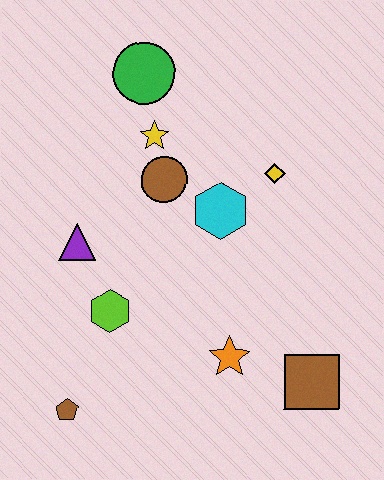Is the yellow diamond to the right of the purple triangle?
Yes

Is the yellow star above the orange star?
Yes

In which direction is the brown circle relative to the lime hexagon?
The brown circle is above the lime hexagon.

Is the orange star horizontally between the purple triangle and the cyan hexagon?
No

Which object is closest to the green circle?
The yellow star is closest to the green circle.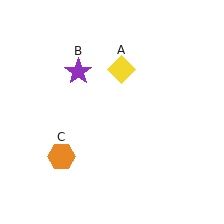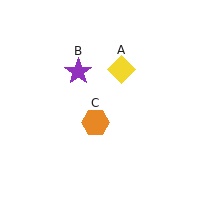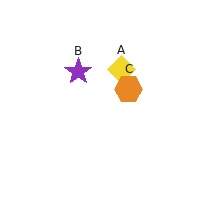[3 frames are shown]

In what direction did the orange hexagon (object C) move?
The orange hexagon (object C) moved up and to the right.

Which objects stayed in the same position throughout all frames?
Yellow diamond (object A) and purple star (object B) remained stationary.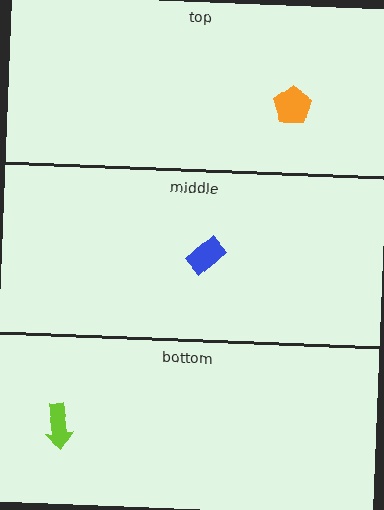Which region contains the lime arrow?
The bottom region.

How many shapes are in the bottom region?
1.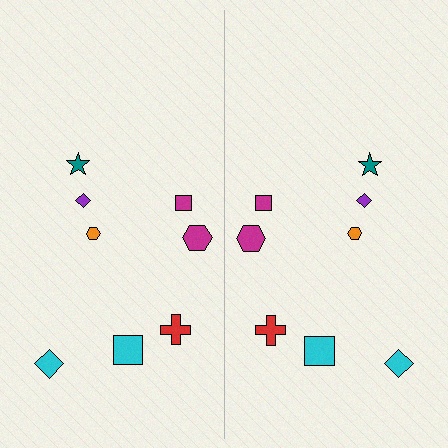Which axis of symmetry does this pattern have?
The pattern has a vertical axis of symmetry running through the center of the image.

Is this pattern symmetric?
Yes, this pattern has bilateral (reflection) symmetry.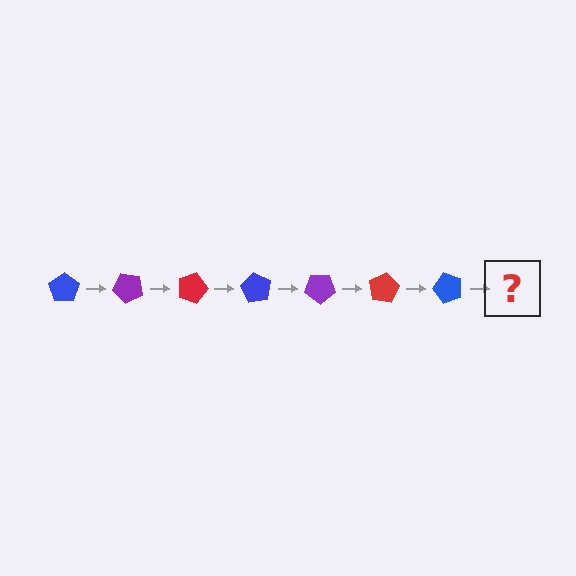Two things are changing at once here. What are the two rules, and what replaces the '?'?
The two rules are that it rotates 45 degrees each step and the color cycles through blue, purple, and red. The '?' should be a purple pentagon, rotated 315 degrees from the start.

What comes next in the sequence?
The next element should be a purple pentagon, rotated 315 degrees from the start.